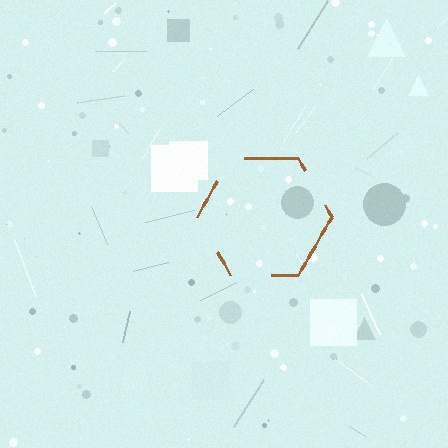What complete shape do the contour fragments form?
The contour fragments form a hexagon.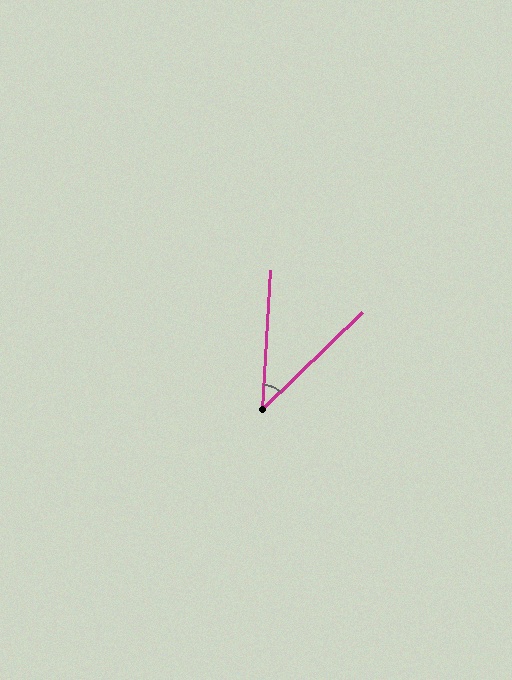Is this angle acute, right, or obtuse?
It is acute.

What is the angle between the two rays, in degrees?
Approximately 43 degrees.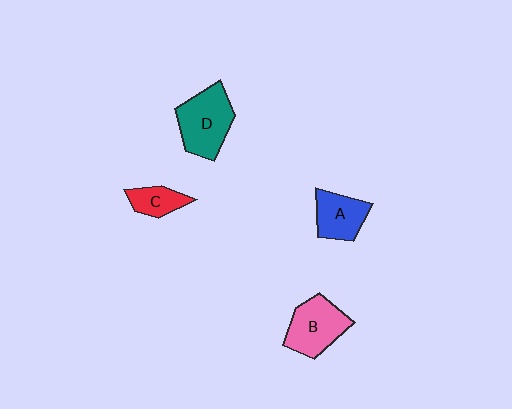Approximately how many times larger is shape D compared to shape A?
Approximately 1.4 times.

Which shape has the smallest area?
Shape C (red).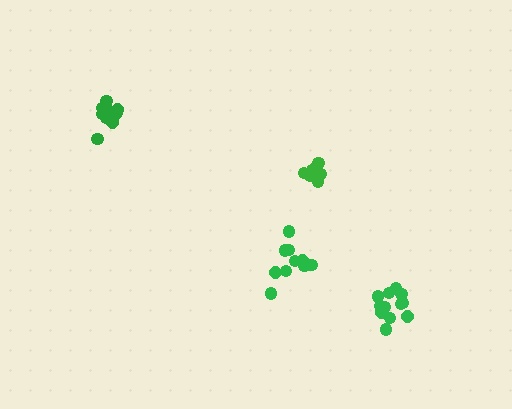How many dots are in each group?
Group 1: 8 dots, Group 2: 10 dots, Group 3: 13 dots, Group 4: 10 dots (41 total).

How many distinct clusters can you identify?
There are 4 distinct clusters.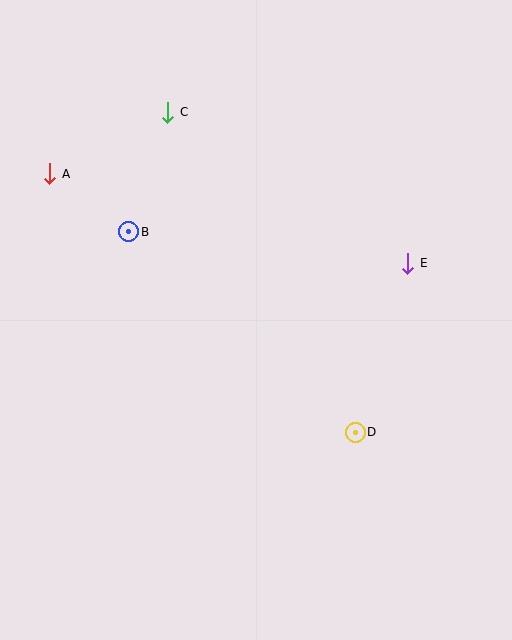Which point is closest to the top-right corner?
Point E is closest to the top-right corner.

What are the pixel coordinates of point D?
Point D is at (355, 432).